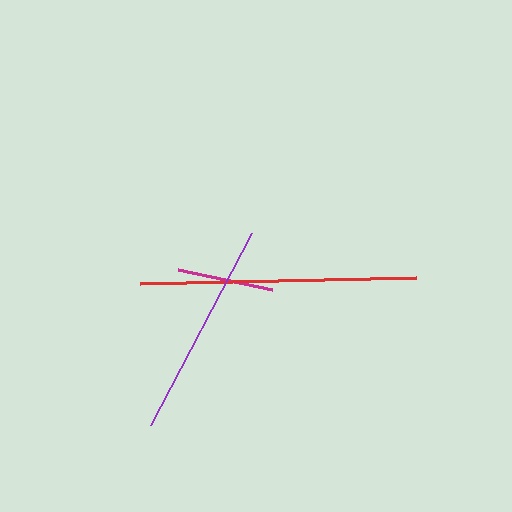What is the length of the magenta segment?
The magenta segment is approximately 97 pixels long.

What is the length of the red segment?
The red segment is approximately 277 pixels long.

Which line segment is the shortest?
The magenta line is the shortest at approximately 97 pixels.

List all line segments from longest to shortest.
From longest to shortest: red, purple, magenta.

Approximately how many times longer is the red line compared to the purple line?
The red line is approximately 1.3 times the length of the purple line.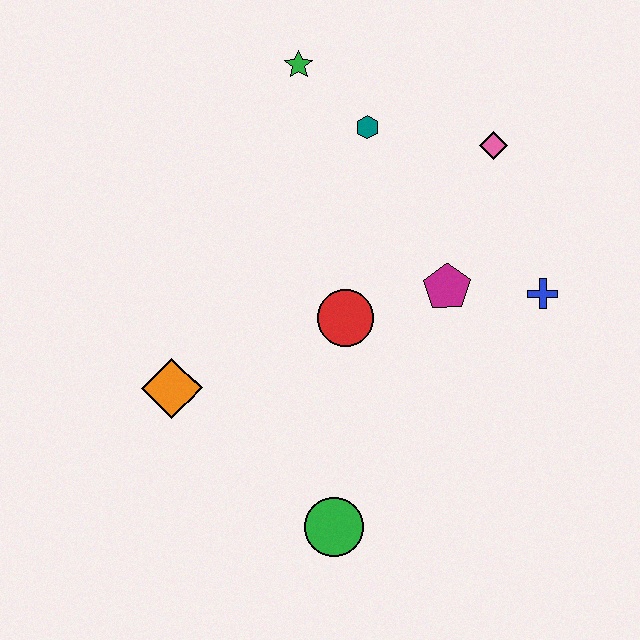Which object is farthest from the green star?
The green circle is farthest from the green star.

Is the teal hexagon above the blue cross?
Yes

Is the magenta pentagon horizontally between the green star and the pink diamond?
Yes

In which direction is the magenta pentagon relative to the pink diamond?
The magenta pentagon is below the pink diamond.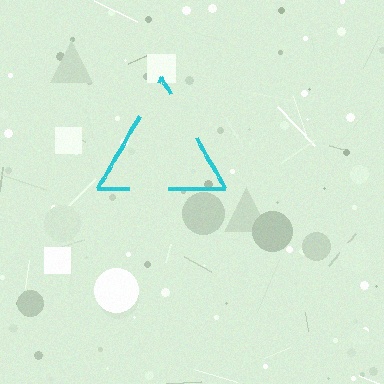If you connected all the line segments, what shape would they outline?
They would outline a triangle.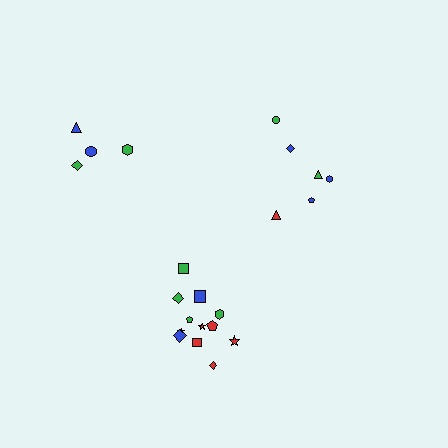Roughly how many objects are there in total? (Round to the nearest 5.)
Roughly 20 objects in total.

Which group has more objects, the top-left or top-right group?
The top-right group.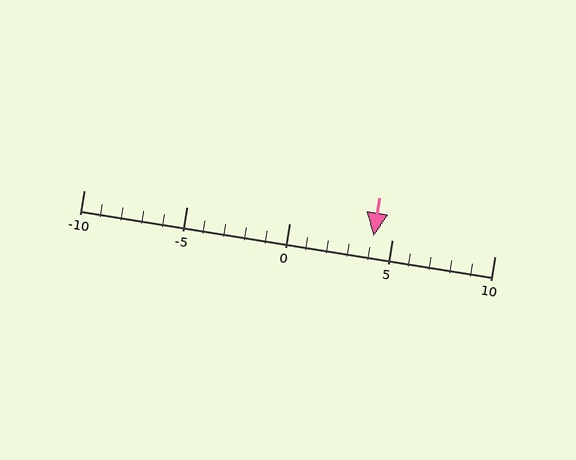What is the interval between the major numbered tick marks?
The major tick marks are spaced 5 units apart.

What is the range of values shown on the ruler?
The ruler shows values from -10 to 10.